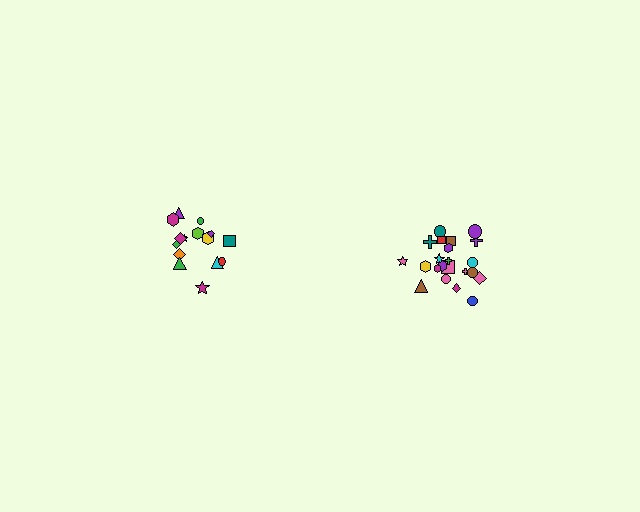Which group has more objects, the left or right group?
The right group.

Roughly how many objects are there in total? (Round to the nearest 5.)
Roughly 35 objects in total.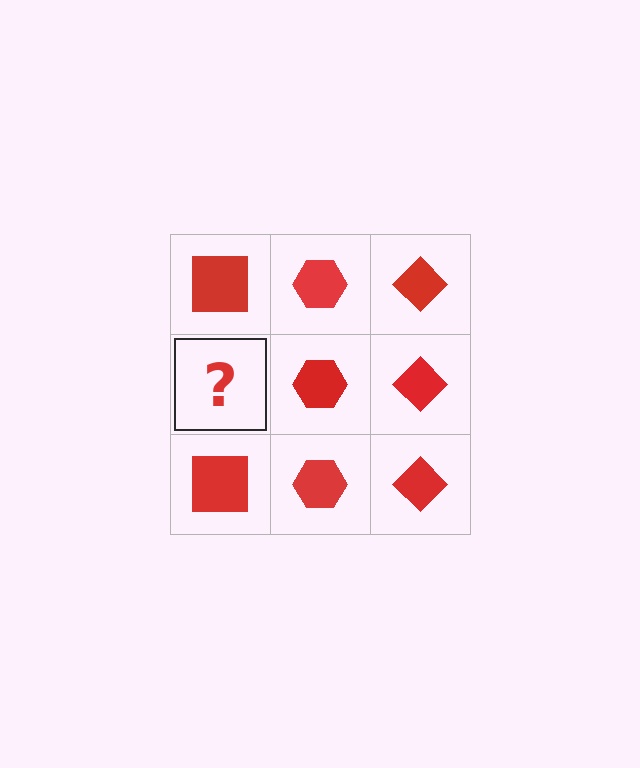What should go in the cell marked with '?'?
The missing cell should contain a red square.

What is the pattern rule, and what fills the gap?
The rule is that each column has a consistent shape. The gap should be filled with a red square.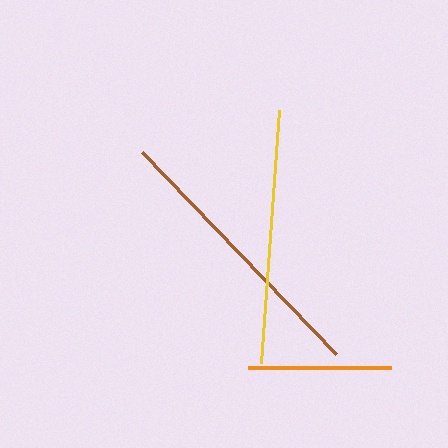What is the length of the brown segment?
The brown segment is approximately 280 pixels long.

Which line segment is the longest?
The brown line is the longest at approximately 280 pixels.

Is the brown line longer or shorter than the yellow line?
The brown line is longer than the yellow line.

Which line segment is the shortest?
The orange line is the shortest at approximately 143 pixels.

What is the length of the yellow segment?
The yellow segment is approximately 254 pixels long.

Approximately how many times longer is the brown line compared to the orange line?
The brown line is approximately 2.0 times the length of the orange line.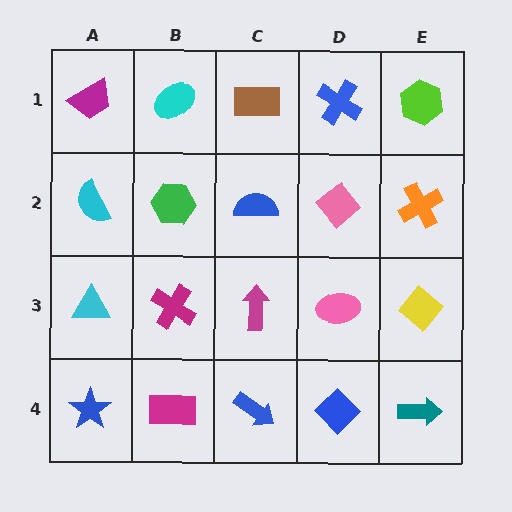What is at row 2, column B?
A green hexagon.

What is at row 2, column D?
A pink diamond.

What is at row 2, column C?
A blue semicircle.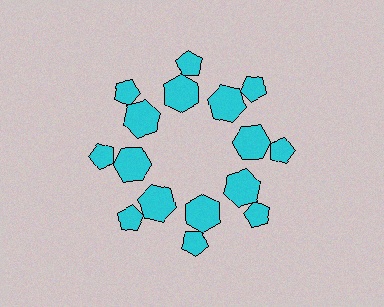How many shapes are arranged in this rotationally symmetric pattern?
There are 16 shapes, arranged in 8 groups of 2.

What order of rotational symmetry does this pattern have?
This pattern has 8-fold rotational symmetry.